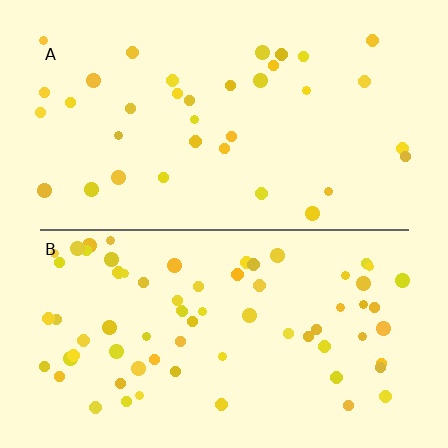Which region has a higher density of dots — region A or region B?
B (the bottom).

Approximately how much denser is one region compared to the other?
Approximately 2.0× — region B over region A.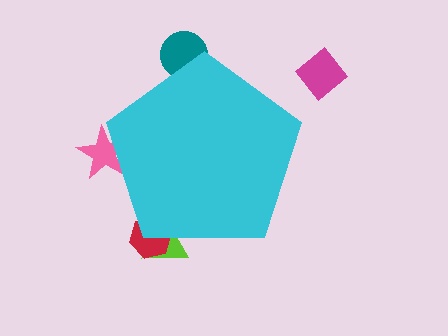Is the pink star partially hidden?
Yes, the pink star is partially hidden behind the cyan pentagon.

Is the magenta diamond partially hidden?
No, the magenta diamond is fully visible.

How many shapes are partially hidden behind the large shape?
4 shapes are partially hidden.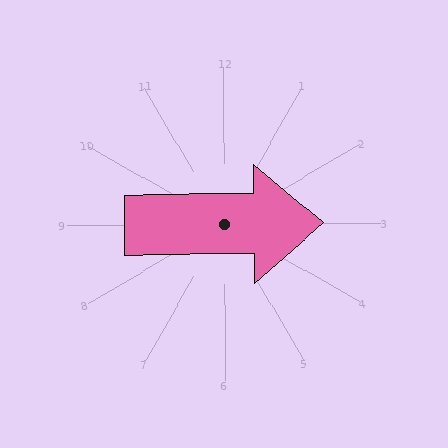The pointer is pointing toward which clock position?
Roughly 3 o'clock.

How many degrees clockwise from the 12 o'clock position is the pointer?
Approximately 90 degrees.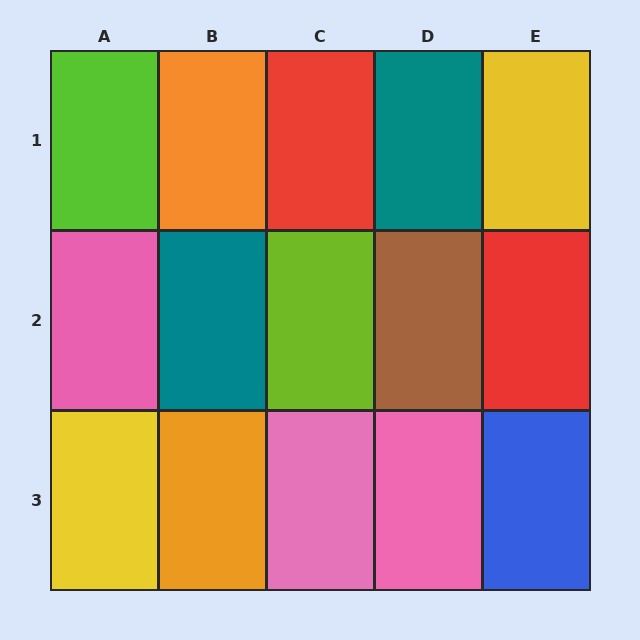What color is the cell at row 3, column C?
Pink.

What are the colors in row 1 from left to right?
Lime, orange, red, teal, yellow.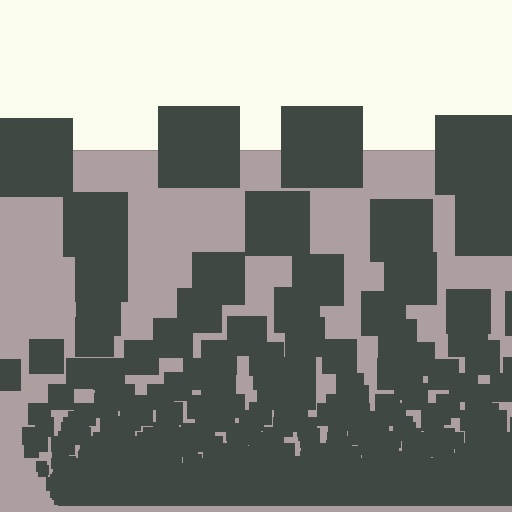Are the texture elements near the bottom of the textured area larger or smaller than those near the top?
Smaller. The gradient is inverted — elements near the bottom are smaller and denser.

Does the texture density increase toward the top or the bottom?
Density increases toward the bottom.